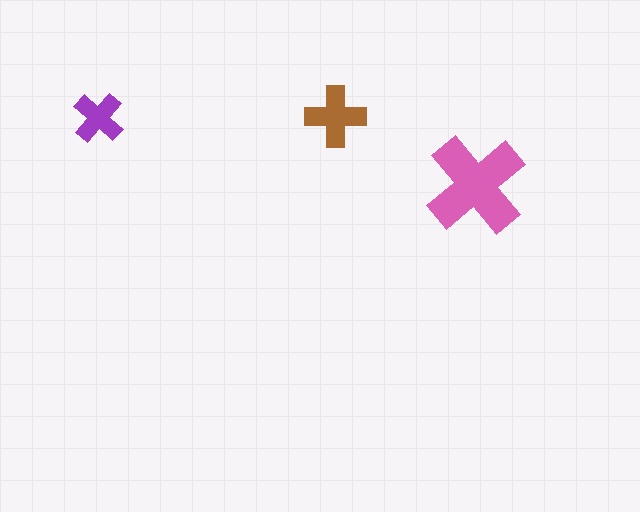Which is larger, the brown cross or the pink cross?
The pink one.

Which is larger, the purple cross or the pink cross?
The pink one.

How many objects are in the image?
There are 3 objects in the image.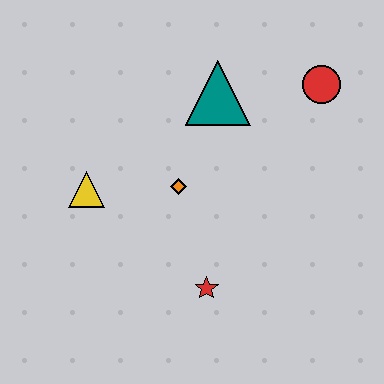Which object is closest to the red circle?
The teal triangle is closest to the red circle.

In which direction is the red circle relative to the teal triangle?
The red circle is to the right of the teal triangle.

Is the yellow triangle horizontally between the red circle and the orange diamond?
No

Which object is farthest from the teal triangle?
The red star is farthest from the teal triangle.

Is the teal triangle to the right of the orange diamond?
Yes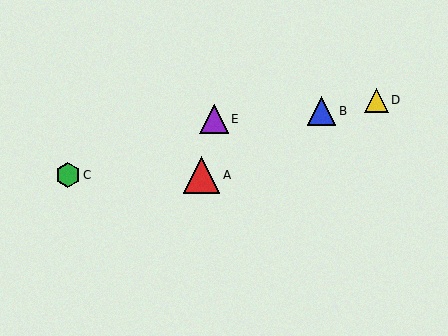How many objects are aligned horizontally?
2 objects (A, C) are aligned horizontally.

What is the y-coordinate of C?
Object C is at y≈175.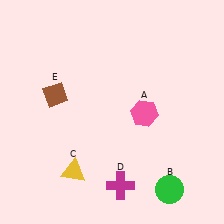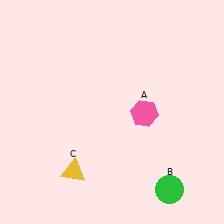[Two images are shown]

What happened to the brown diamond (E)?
The brown diamond (E) was removed in Image 2. It was in the top-left area of Image 1.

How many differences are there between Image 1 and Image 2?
There are 2 differences between the two images.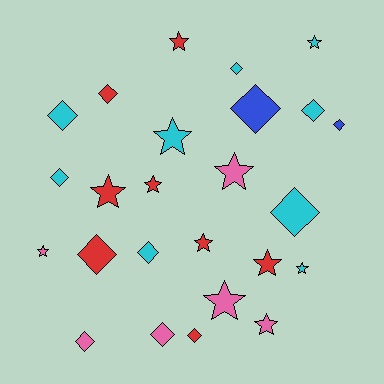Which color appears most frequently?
Cyan, with 9 objects.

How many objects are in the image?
There are 25 objects.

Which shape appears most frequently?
Diamond, with 13 objects.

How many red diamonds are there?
There are 3 red diamonds.